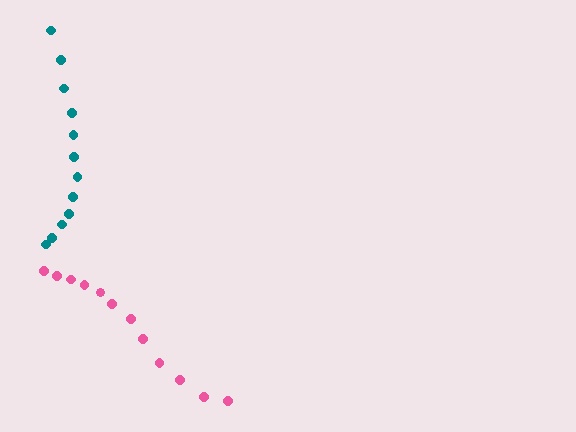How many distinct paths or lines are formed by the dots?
There are 2 distinct paths.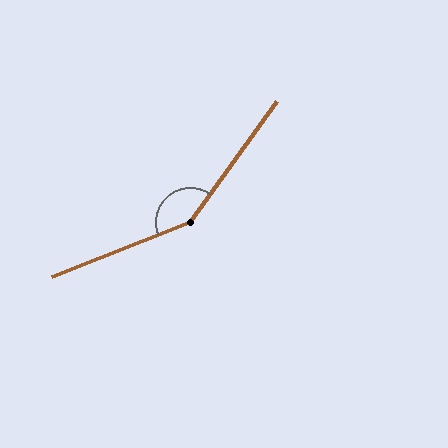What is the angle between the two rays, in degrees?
Approximately 148 degrees.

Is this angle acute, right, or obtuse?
It is obtuse.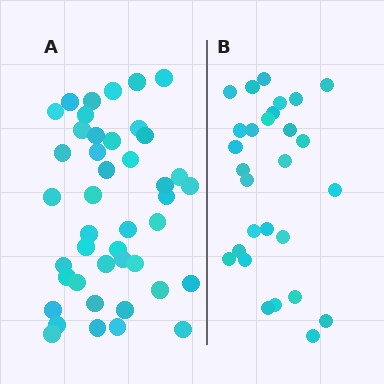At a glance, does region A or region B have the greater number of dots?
Region A (the left region) has more dots.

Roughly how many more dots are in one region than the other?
Region A has approximately 15 more dots than region B.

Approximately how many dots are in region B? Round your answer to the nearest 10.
About 30 dots. (The exact count is 28, which rounds to 30.)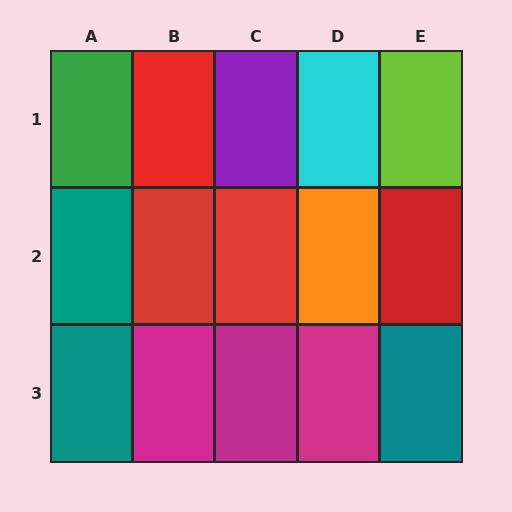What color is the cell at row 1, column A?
Green.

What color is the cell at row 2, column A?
Teal.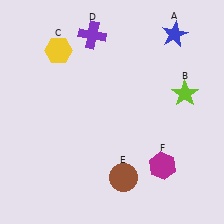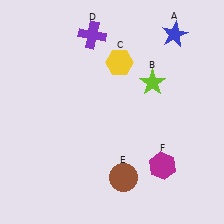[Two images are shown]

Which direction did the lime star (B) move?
The lime star (B) moved left.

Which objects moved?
The objects that moved are: the lime star (B), the yellow hexagon (C).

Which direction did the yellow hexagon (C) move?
The yellow hexagon (C) moved right.